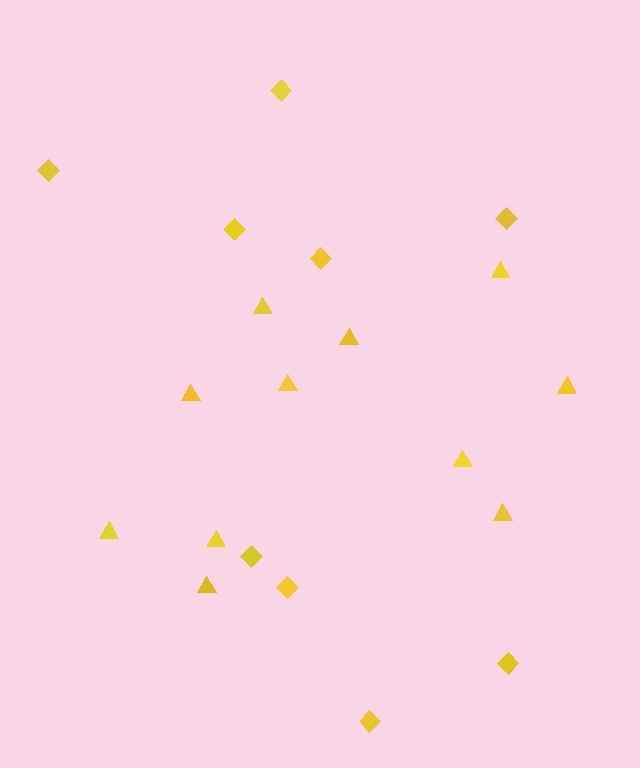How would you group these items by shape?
There are 2 groups: one group of triangles (11) and one group of diamonds (9).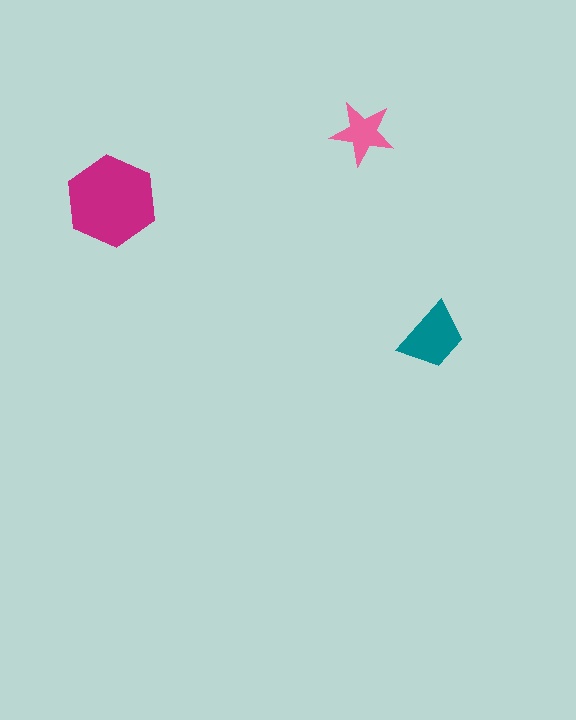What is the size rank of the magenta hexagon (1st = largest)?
1st.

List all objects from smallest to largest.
The pink star, the teal trapezoid, the magenta hexagon.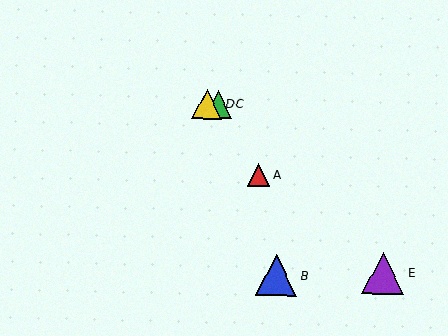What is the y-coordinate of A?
Object A is at y≈175.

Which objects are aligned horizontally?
Objects C, D are aligned horizontally.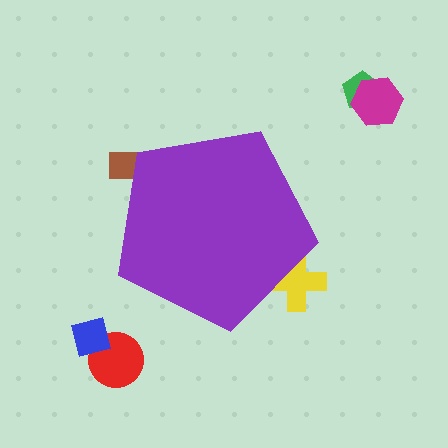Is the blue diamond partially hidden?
No, the blue diamond is fully visible.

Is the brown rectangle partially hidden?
Yes, the brown rectangle is partially hidden behind the purple pentagon.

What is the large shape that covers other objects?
A purple pentagon.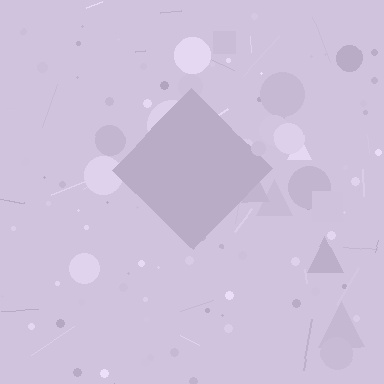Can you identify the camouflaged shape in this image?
The camouflaged shape is a diamond.